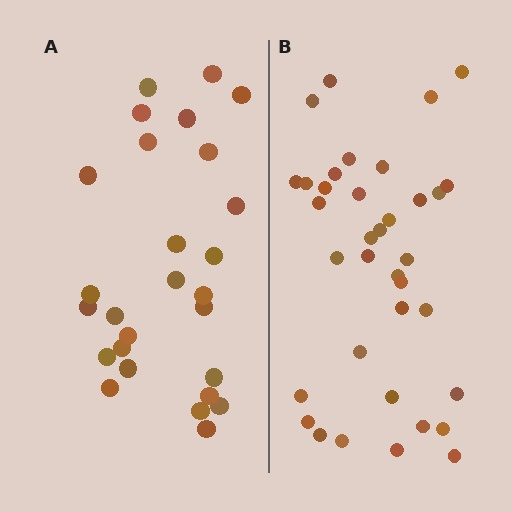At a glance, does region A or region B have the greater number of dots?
Region B (the right region) has more dots.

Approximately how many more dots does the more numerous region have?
Region B has roughly 8 or so more dots than region A.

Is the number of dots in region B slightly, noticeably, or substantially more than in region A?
Region B has noticeably more, but not dramatically so. The ratio is roughly 1.3 to 1.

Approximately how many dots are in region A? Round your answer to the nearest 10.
About 30 dots. (The exact count is 27, which rounds to 30.)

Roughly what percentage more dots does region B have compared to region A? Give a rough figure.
About 35% more.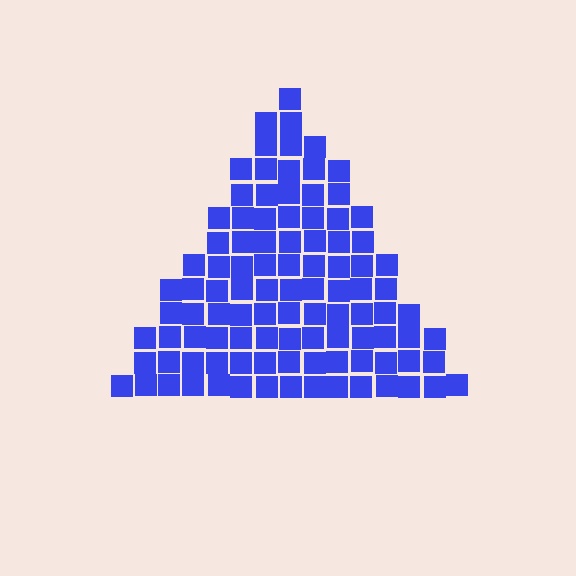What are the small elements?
The small elements are squares.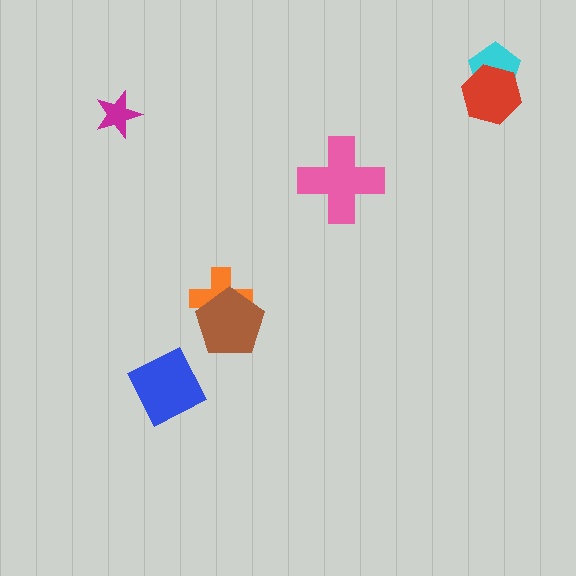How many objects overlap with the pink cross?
0 objects overlap with the pink cross.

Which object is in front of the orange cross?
The brown pentagon is in front of the orange cross.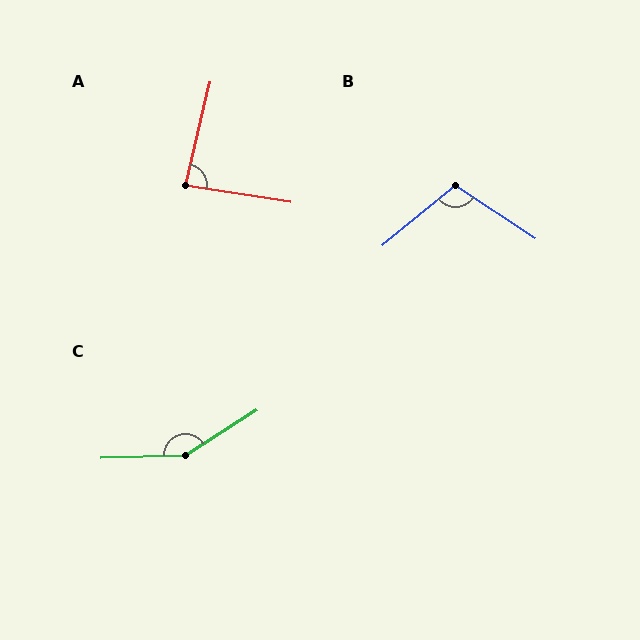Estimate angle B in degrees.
Approximately 107 degrees.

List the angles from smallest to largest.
A (85°), B (107°), C (149°).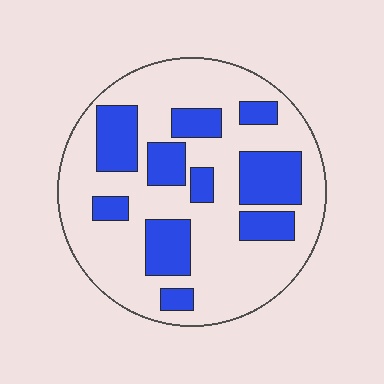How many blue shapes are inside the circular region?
10.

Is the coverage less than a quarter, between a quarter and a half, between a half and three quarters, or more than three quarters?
Between a quarter and a half.